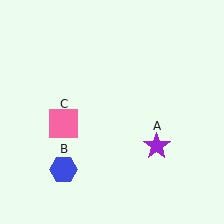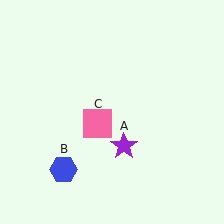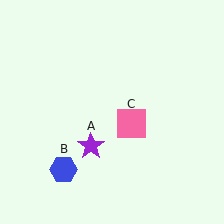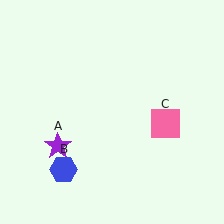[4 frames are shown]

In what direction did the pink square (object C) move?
The pink square (object C) moved right.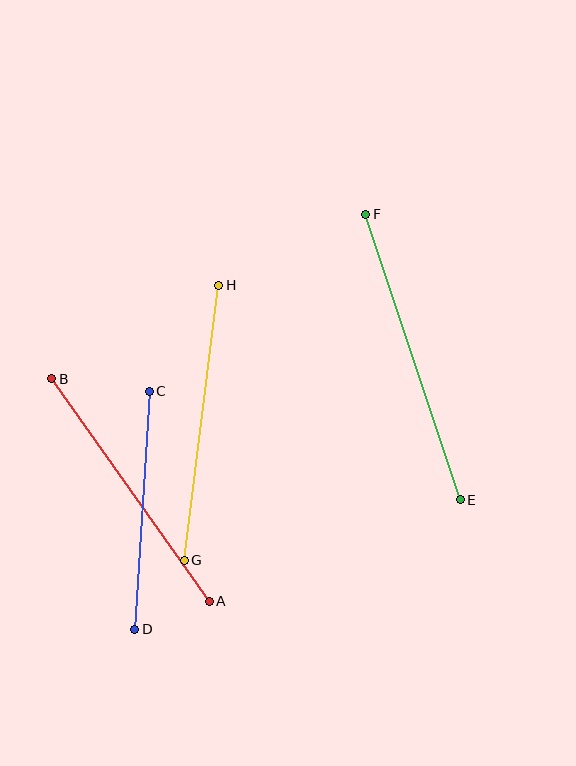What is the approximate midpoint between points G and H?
The midpoint is at approximately (202, 423) pixels.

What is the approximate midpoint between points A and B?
The midpoint is at approximately (130, 490) pixels.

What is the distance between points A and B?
The distance is approximately 273 pixels.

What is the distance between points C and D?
The distance is approximately 239 pixels.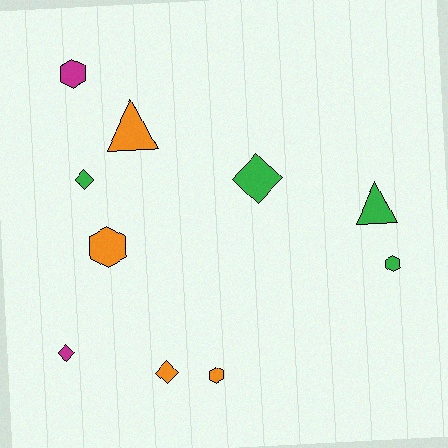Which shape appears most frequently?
Hexagon, with 4 objects.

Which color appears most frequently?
Orange, with 4 objects.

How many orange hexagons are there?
There are 2 orange hexagons.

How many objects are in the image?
There are 10 objects.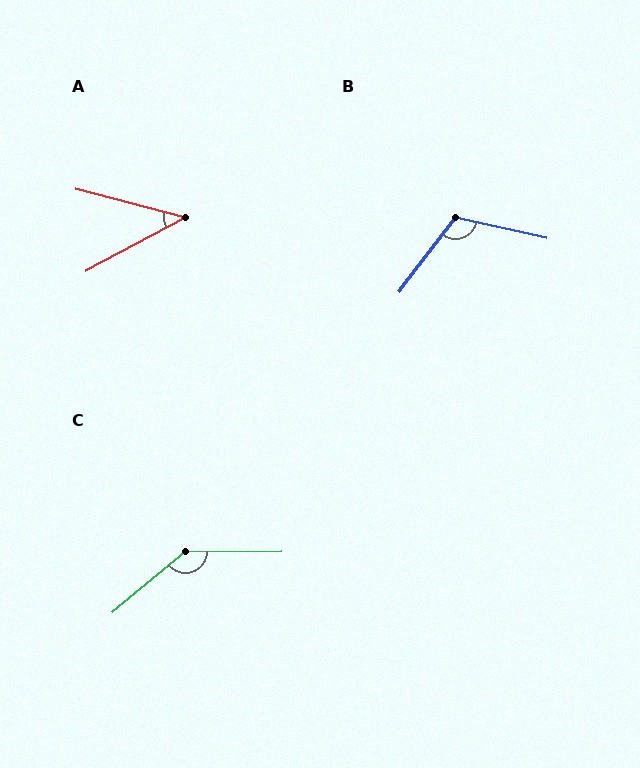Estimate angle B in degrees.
Approximately 114 degrees.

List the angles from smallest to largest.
A (43°), B (114°), C (141°).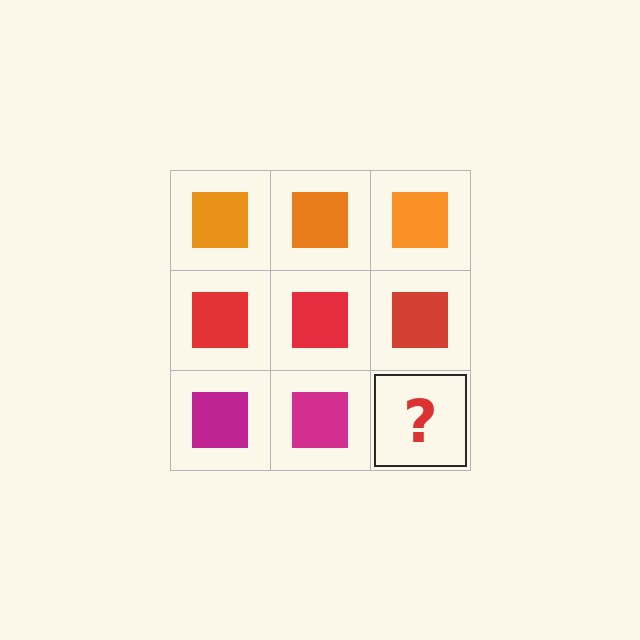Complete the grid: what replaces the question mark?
The question mark should be replaced with a magenta square.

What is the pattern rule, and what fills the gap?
The rule is that each row has a consistent color. The gap should be filled with a magenta square.